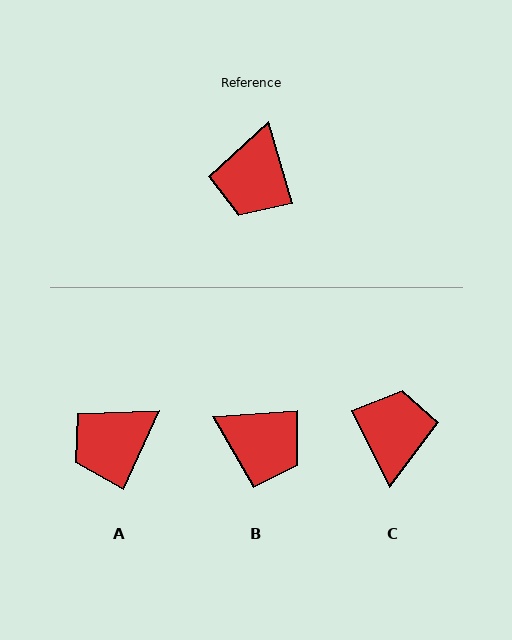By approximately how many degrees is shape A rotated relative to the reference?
Approximately 41 degrees clockwise.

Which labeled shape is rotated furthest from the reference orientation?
C, about 170 degrees away.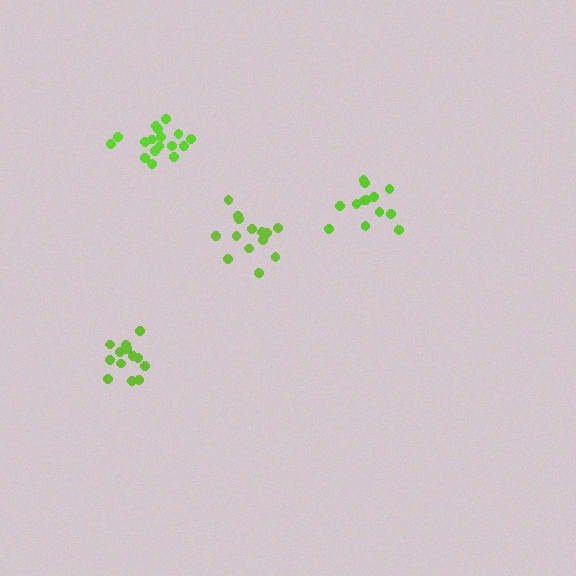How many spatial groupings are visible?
There are 4 spatial groupings.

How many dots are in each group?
Group 1: 13 dots, Group 2: 14 dots, Group 3: 14 dots, Group 4: 17 dots (58 total).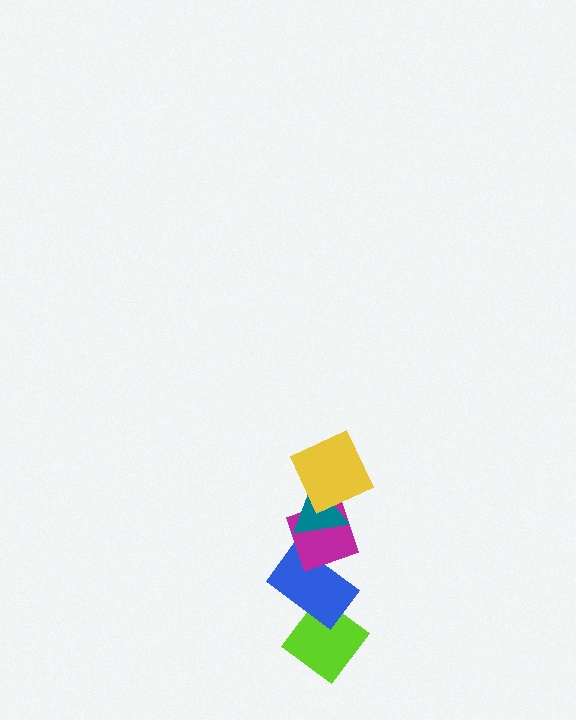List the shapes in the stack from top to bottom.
From top to bottom: the yellow square, the teal triangle, the magenta diamond, the blue rectangle, the lime diamond.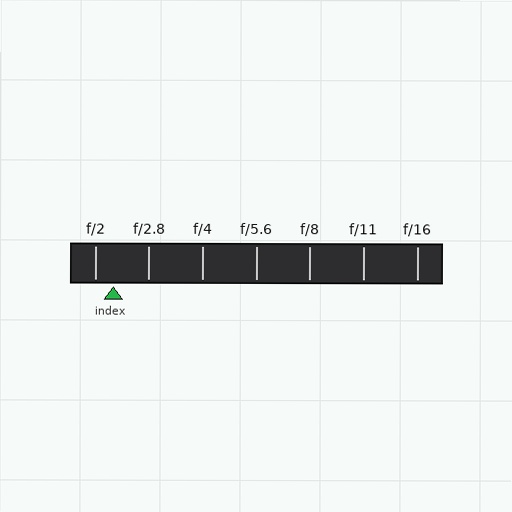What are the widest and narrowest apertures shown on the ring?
The widest aperture shown is f/2 and the narrowest is f/16.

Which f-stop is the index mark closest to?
The index mark is closest to f/2.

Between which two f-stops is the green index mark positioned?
The index mark is between f/2 and f/2.8.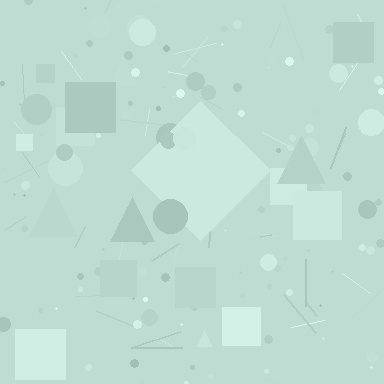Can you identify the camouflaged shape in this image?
The camouflaged shape is a diamond.